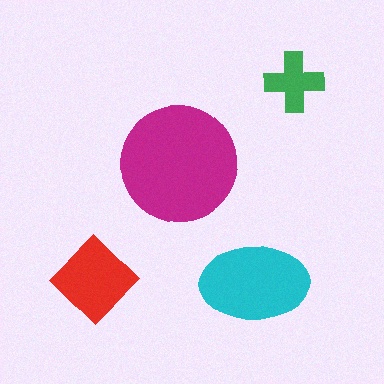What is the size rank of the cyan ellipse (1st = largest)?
2nd.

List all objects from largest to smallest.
The magenta circle, the cyan ellipse, the red diamond, the green cross.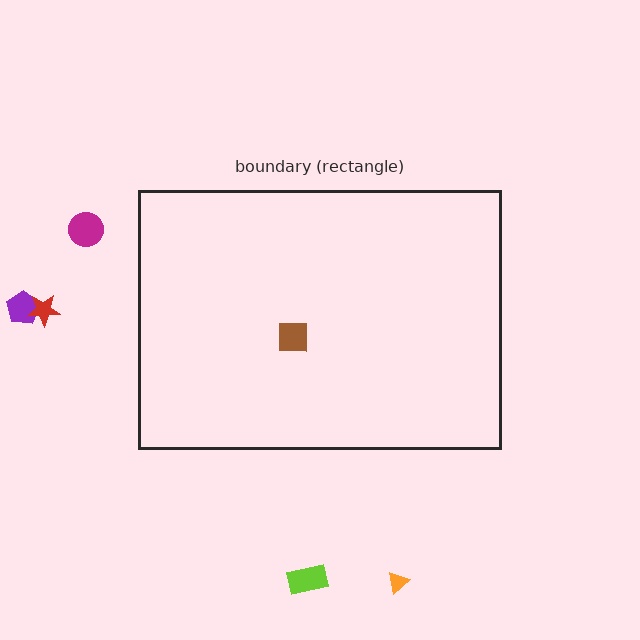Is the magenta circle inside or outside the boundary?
Outside.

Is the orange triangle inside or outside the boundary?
Outside.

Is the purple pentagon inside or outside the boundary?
Outside.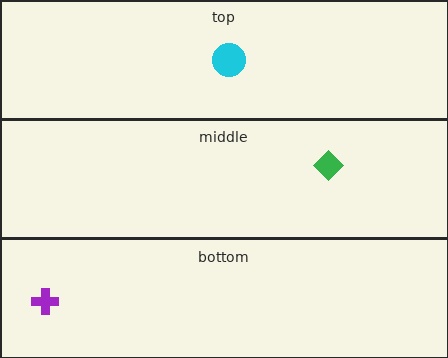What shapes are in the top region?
The cyan circle.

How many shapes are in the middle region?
1.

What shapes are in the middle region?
The green diamond.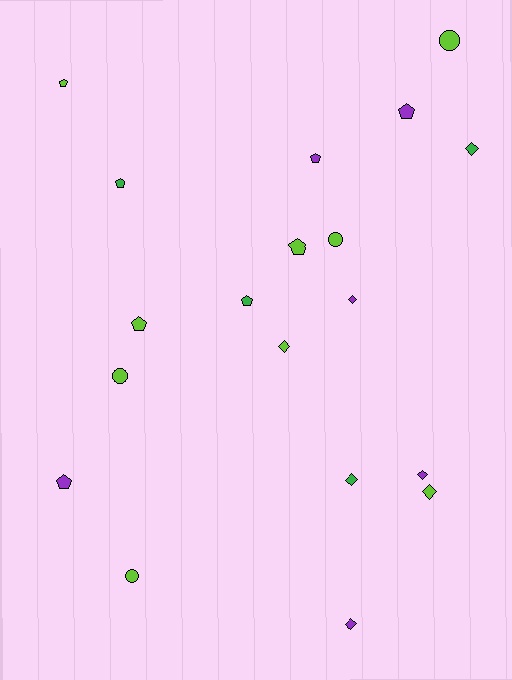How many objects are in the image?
There are 19 objects.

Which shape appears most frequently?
Pentagon, with 8 objects.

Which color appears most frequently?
Lime, with 9 objects.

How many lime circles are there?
There are 4 lime circles.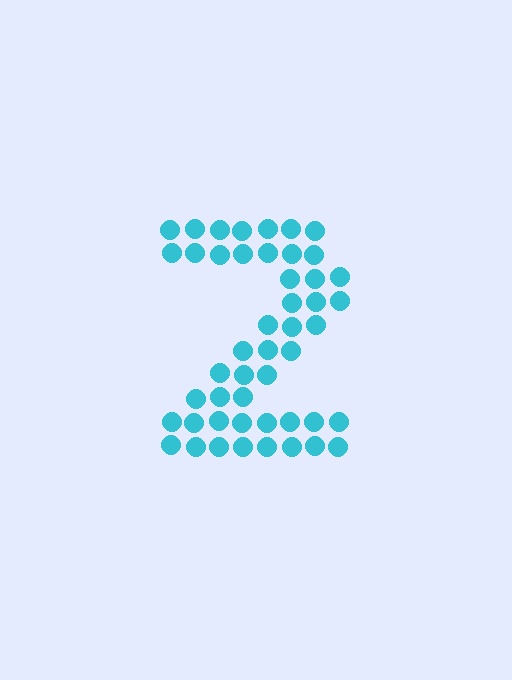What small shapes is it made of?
It is made of small circles.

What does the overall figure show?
The overall figure shows the digit 2.